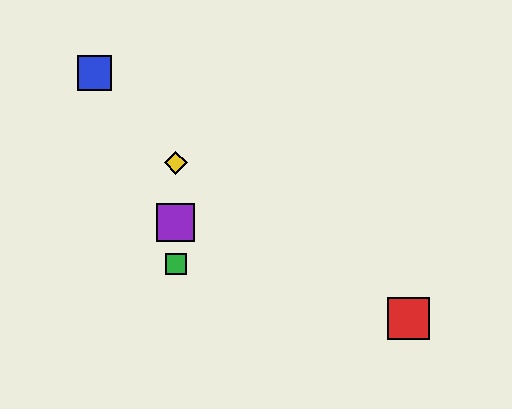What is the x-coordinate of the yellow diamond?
The yellow diamond is at x≈176.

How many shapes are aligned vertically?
3 shapes (the green square, the yellow diamond, the purple square) are aligned vertically.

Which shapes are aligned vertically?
The green square, the yellow diamond, the purple square are aligned vertically.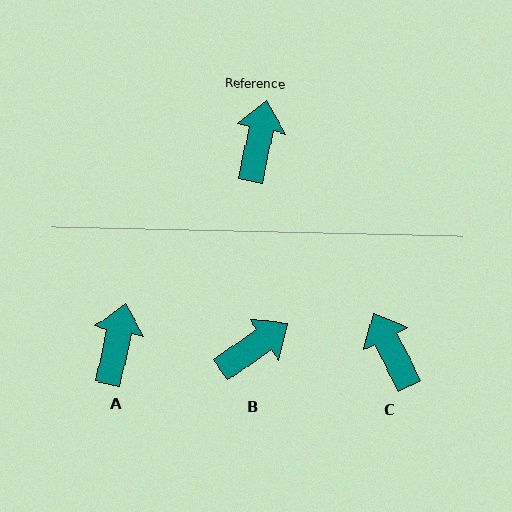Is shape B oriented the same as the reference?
No, it is off by about 43 degrees.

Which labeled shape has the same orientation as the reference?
A.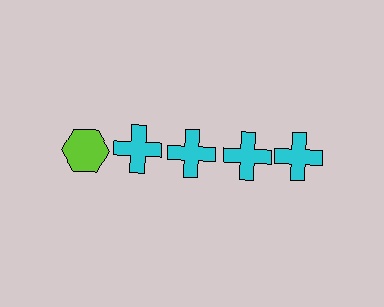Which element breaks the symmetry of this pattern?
The lime hexagon in the top row, leftmost column breaks the symmetry. All other shapes are cyan crosses.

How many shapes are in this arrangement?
There are 5 shapes arranged in a grid pattern.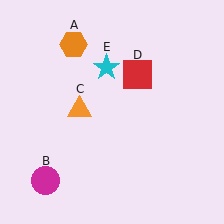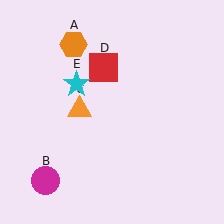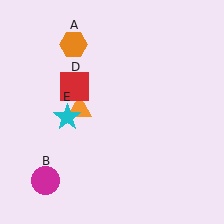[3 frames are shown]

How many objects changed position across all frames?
2 objects changed position: red square (object D), cyan star (object E).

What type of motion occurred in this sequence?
The red square (object D), cyan star (object E) rotated counterclockwise around the center of the scene.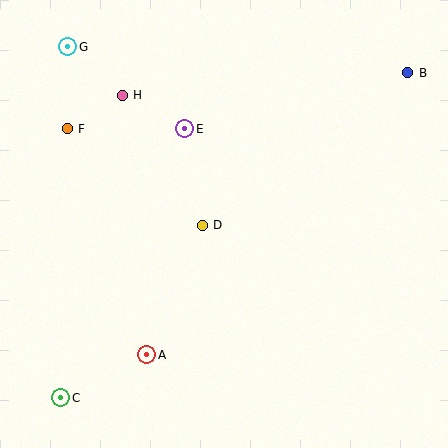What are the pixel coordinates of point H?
Point H is at (122, 95).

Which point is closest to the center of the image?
Point D at (202, 225) is closest to the center.